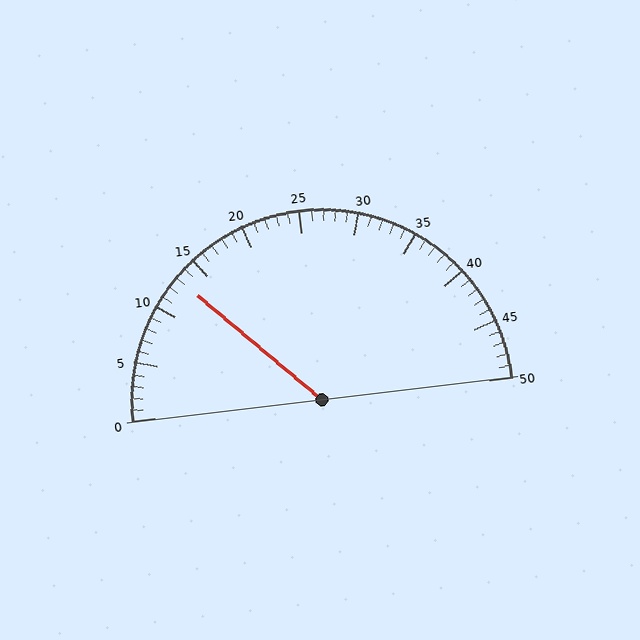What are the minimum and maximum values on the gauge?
The gauge ranges from 0 to 50.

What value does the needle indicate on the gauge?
The needle indicates approximately 13.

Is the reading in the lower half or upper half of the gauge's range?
The reading is in the lower half of the range (0 to 50).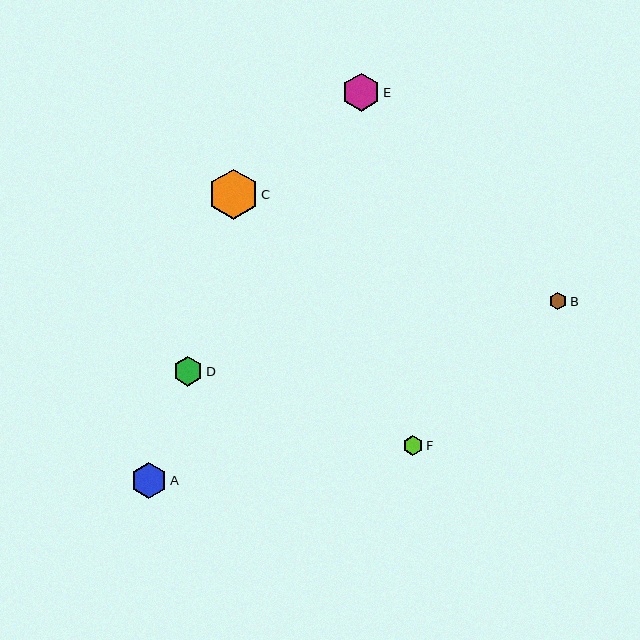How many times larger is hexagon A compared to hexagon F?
Hexagon A is approximately 1.9 times the size of hexagon F.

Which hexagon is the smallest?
Hexagon B is the smallest with a size of approximately 17 pixels.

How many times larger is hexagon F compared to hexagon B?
Hexagon F is approximately 1.1 times the size of hexagon B.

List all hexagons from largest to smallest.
From largest to smallest: C, E, A, D, F, B.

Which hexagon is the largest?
Hexagon C is the largest with a size of approximately 50 pixels.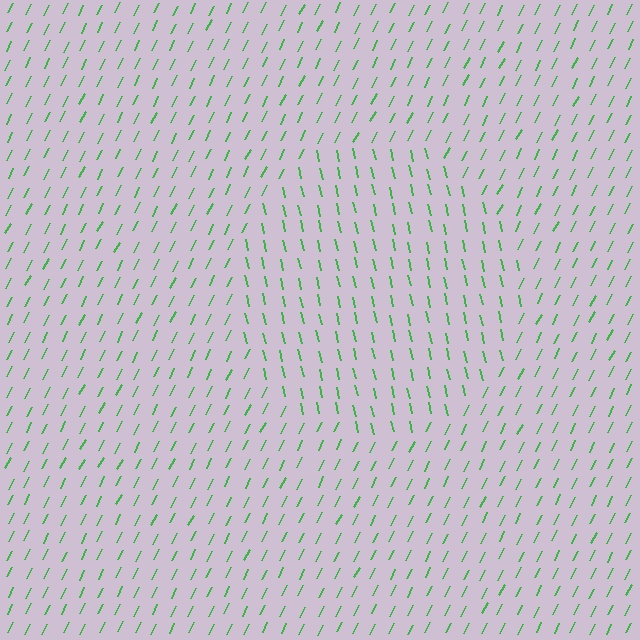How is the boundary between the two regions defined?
The boundary is defined purely by a change in line orientation (approximately 40 degrees difference). All lines are the same color and thickness.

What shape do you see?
I see a circle.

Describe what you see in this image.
The image is filled with small green line segments. A circle region in the image has lines oriented differently from the surrounding lines, creating a visible texture boundary.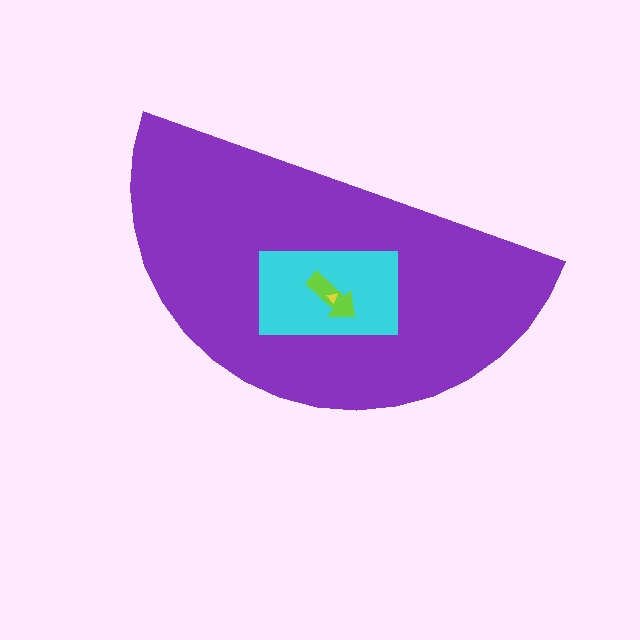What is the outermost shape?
The purple semicircle.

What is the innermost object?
The yellow triangle.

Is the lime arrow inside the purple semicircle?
Yes.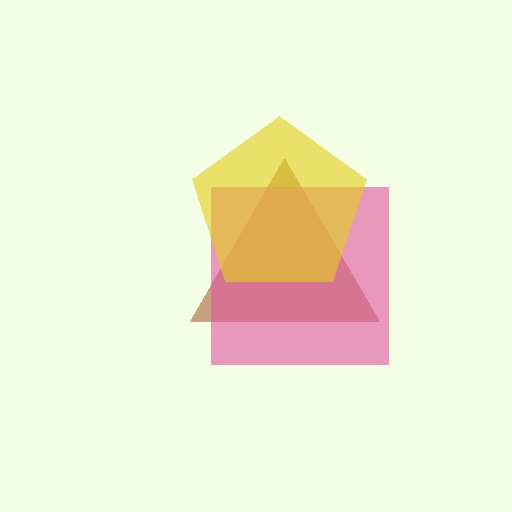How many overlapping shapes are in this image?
There are 3 overlapping shapes in the image.